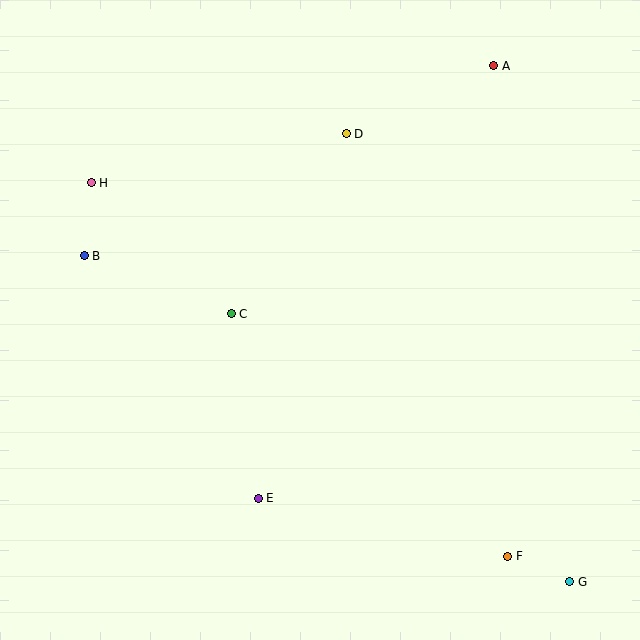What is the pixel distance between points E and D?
The distance between E and D is 375 pixels.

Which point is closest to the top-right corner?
Point A is closest to the top-right corner.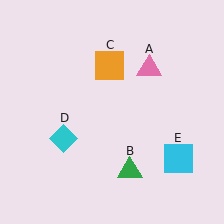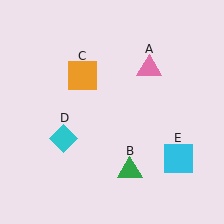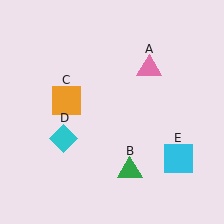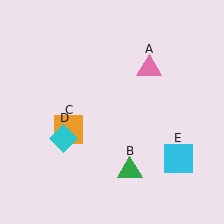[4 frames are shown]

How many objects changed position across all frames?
1 object changed position: orange square (object C).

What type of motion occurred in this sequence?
The orange square (object C) rotated counterclockwise around the center of the scene.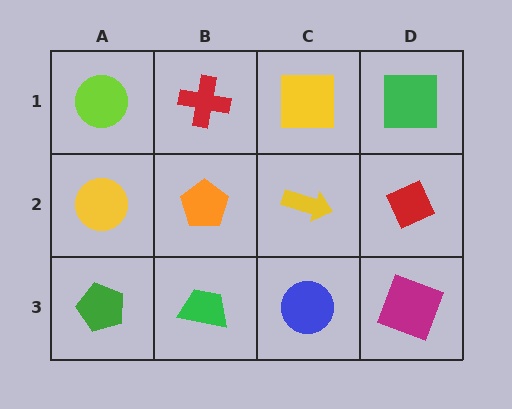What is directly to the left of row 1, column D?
A yellow square.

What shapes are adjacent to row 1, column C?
A yellow arrow (row 2, column C), a red cross (row 1, column B), a green square (row 1, column D).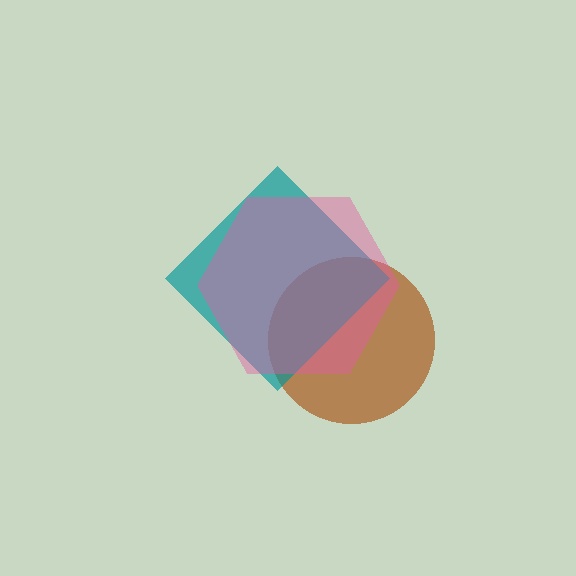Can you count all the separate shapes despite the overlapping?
Yes, there are 3 separate shapes.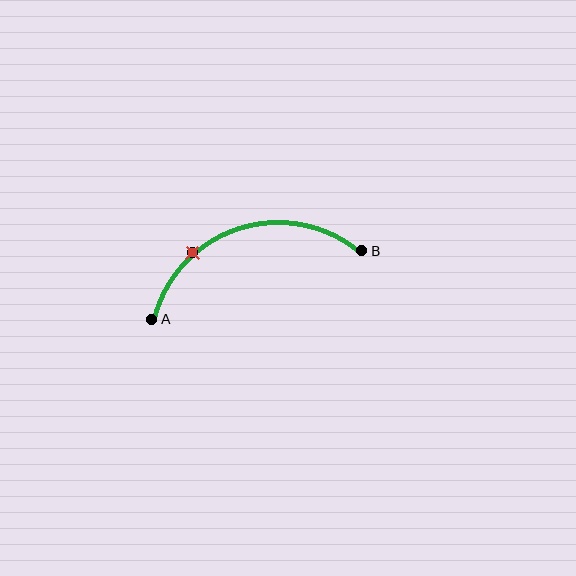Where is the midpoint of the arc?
The arc midpoint is the point on the curve farthest from the straight line joining A and B. It sits above that line.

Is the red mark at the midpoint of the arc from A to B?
No. The red mark lies on the arc but is closer to endpoint A. The arc midpoint would be at the point on the curve equidistant along the arc from both A and B.